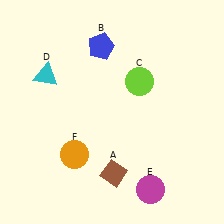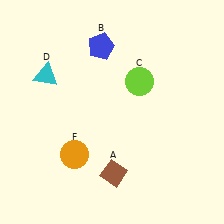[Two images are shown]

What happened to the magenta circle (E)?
The magenta circle (E) was removed in Image 2. It was in the bottom-right area of Image 1.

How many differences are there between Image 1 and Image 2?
There is 1 difference between the two images.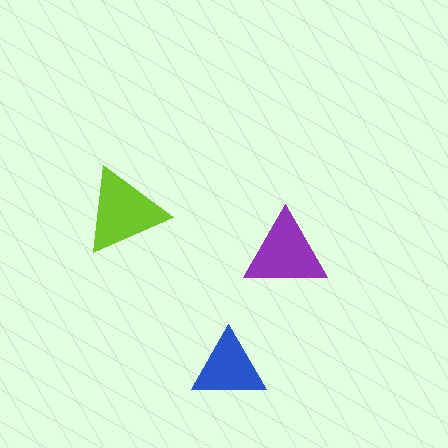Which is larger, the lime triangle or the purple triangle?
The lime one.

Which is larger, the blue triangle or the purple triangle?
The purple one.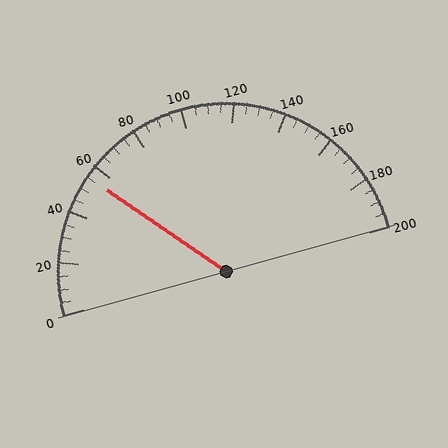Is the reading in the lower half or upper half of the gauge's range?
The reading is in the lower half of the range (0 to 200).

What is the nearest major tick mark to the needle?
The nearest major tick mark is 60.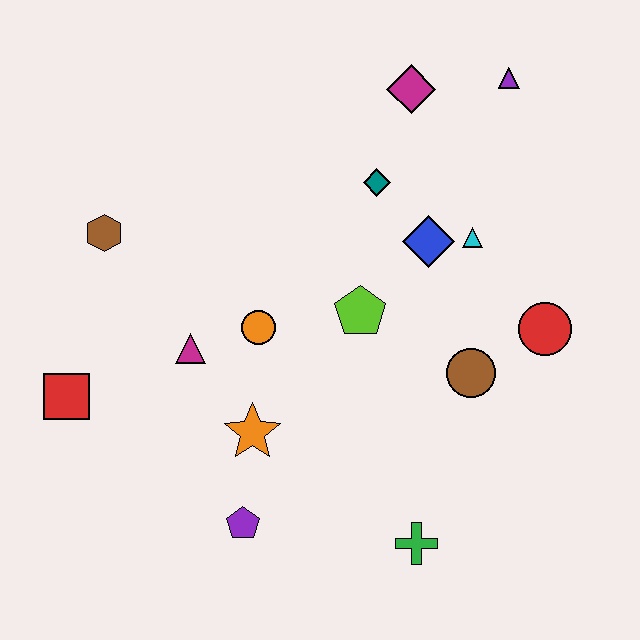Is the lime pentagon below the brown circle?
No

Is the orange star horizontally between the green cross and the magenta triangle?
Yes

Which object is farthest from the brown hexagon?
The red circle is farthest from the brown hexagon.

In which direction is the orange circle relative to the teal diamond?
The orange circle is below the teal diamond.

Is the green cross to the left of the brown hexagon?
No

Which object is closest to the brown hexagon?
The magenta triangle is closest to the brown hexagon.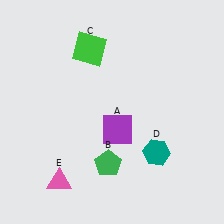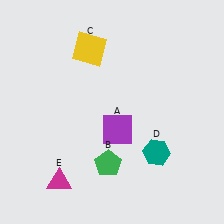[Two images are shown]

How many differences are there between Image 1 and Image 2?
There are 2 differences between the two images.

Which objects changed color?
C changed from green to yellow. E changed from pink to magenta.